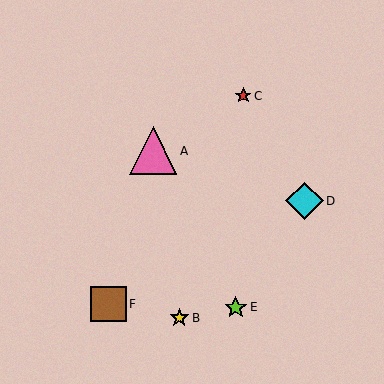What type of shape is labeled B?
Shape B is a yellow star.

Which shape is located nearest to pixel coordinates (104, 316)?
The brown square (labeled F) at (108, 304) is nearest to that location.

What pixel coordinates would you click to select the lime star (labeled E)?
Click at (236, 308) to select the lime star E.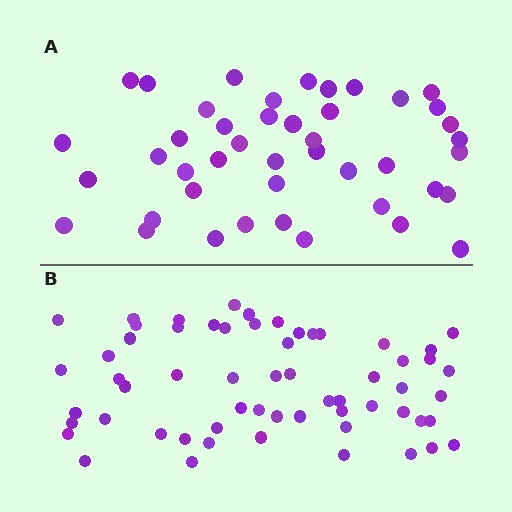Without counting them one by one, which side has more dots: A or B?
Region B (the bottom region) has more dots.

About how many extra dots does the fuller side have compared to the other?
Region B has approximately 15 more dots than region A.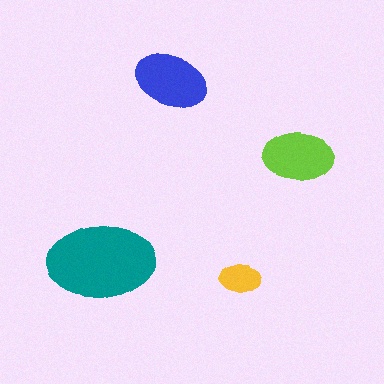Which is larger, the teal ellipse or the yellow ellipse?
The teal one.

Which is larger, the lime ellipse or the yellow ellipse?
The lime one.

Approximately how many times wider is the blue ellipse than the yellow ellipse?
About 2 times wider.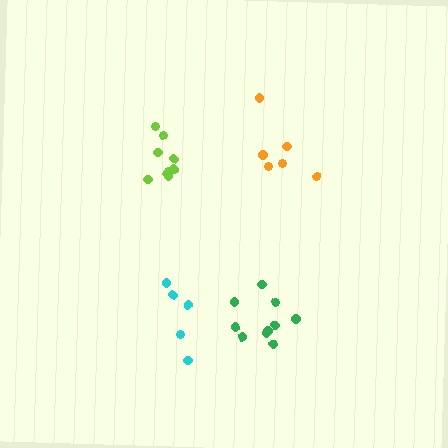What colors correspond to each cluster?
The clusters are colored: orange, lime, cyan, green.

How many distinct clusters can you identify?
There are 4 distinct clusters.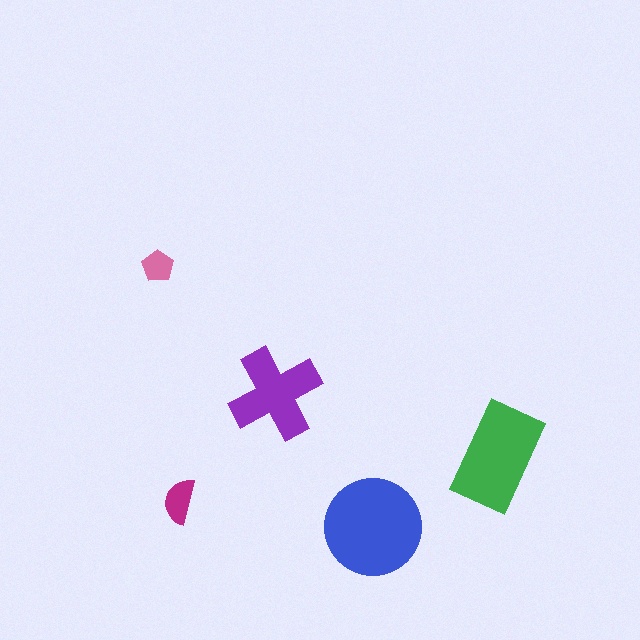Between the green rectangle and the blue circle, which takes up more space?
The blue circle.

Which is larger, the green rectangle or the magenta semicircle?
The green rectangle.